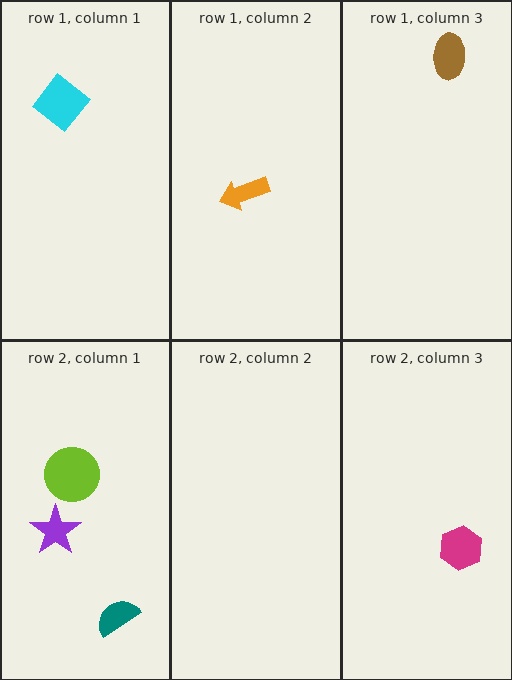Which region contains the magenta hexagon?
The row 2, column 3 region.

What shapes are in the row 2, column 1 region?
The teal semicircle, the lime circle, the purple star.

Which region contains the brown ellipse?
The row 1, column 3 region.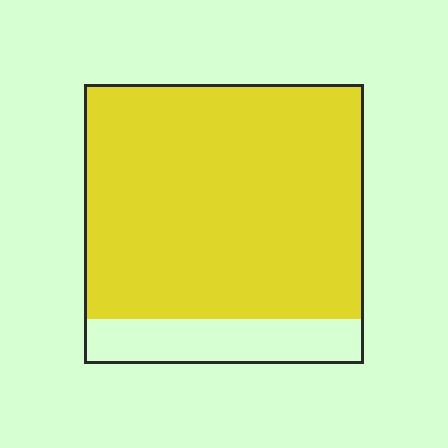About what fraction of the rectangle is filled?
About five sixths (5/6).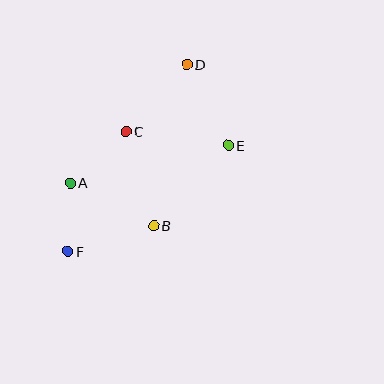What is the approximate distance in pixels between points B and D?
The distance between B and D is approximately 165 pixels.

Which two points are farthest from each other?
Points D and F are farthest from each other.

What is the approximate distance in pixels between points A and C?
The distance between A and C is approximately 76 pixels.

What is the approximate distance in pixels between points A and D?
The distance between A and D is approximately 166 pixels.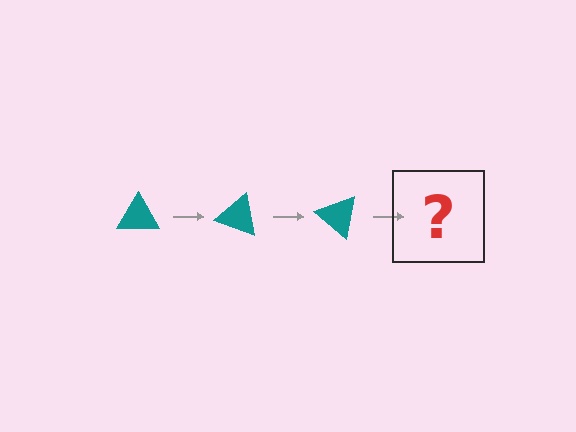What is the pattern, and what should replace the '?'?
The pattern is that the triangle rotates 20 degrees each step. The '?' should be a teal triangle rotated 60 degrees.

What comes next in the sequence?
The next element should be a teal triangle rotated 60 degrees.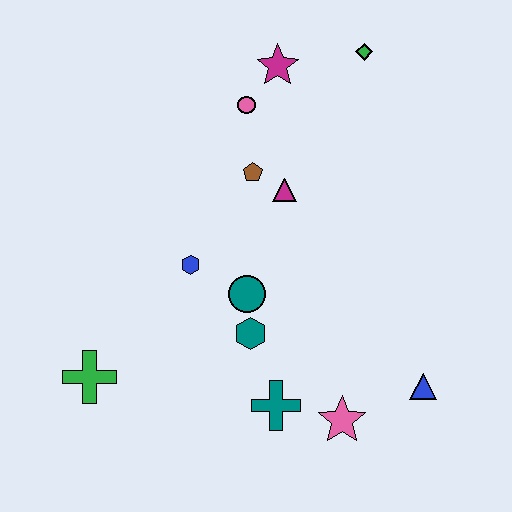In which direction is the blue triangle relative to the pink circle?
The blue triangle is below the pink circle.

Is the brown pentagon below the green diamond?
Yes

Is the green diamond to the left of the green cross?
No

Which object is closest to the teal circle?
The teal hexagon is closest to the teal circle.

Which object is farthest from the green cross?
The green diamond is farthest from the green cross.